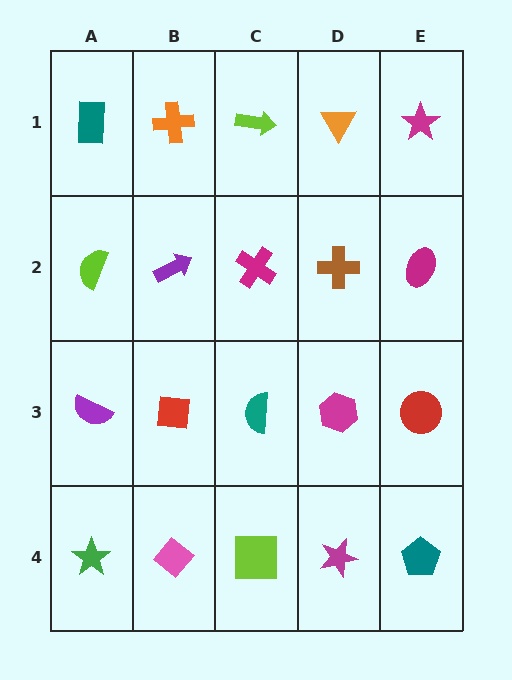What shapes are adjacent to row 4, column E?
A red circle (row 3, column E), a magenta star (row 4, column D).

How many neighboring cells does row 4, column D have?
3.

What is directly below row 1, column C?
A magenta cross.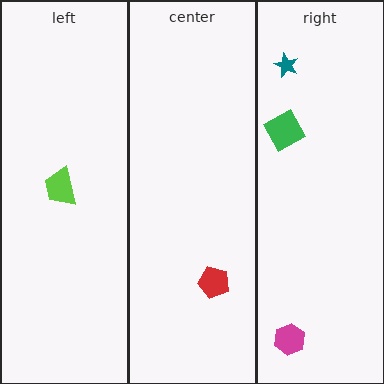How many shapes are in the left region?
1.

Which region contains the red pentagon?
The center region.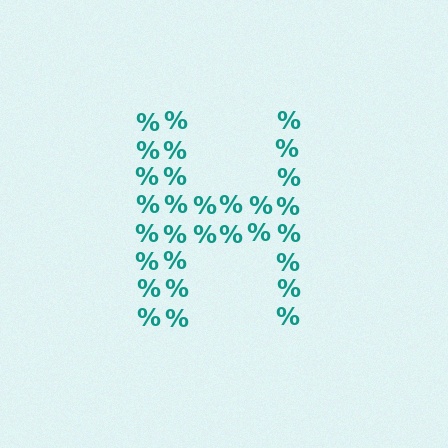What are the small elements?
The small elements are percent signs.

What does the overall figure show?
The overall figure shows the letter H.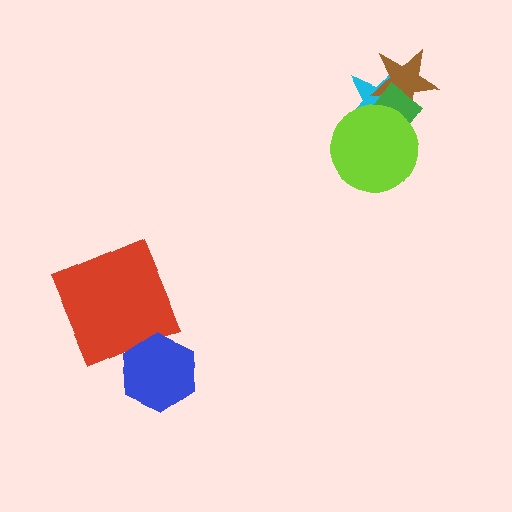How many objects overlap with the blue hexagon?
0 objects overlap with the blue hexagon.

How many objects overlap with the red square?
0 objects overlap with the red square.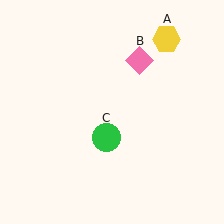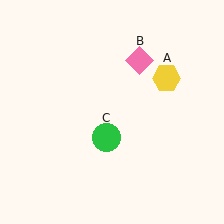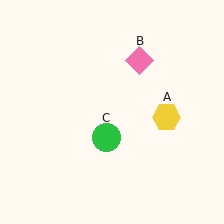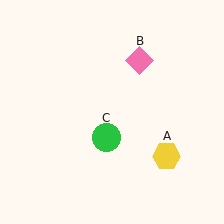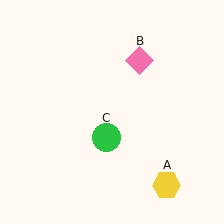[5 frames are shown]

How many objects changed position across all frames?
1 object changed position: yellow hexagon (object A).